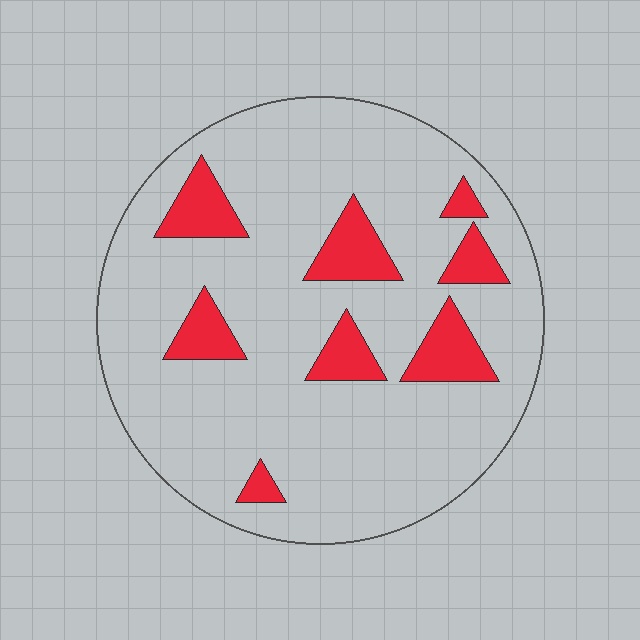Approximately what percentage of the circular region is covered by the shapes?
Approximately 15%.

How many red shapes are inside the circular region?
8.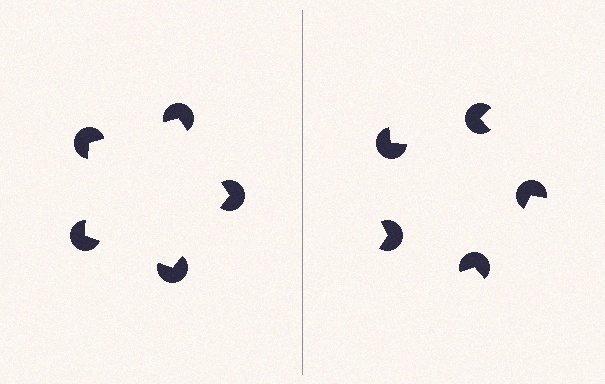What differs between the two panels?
The pac-man discs are positioned identically on both sides; only the wedge orientations differ. On the left they align to a pentagon; on the right they are misaligned.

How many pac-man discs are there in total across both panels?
10 — 5 on each side.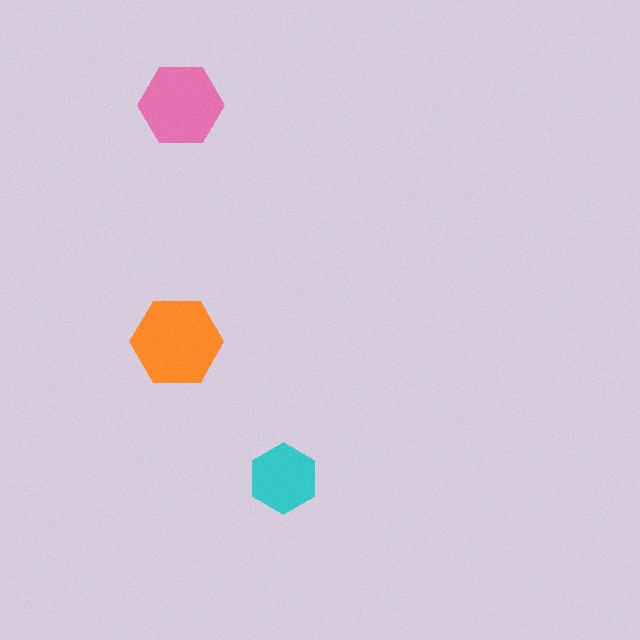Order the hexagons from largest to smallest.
the orange one, the pink one, the cyan one.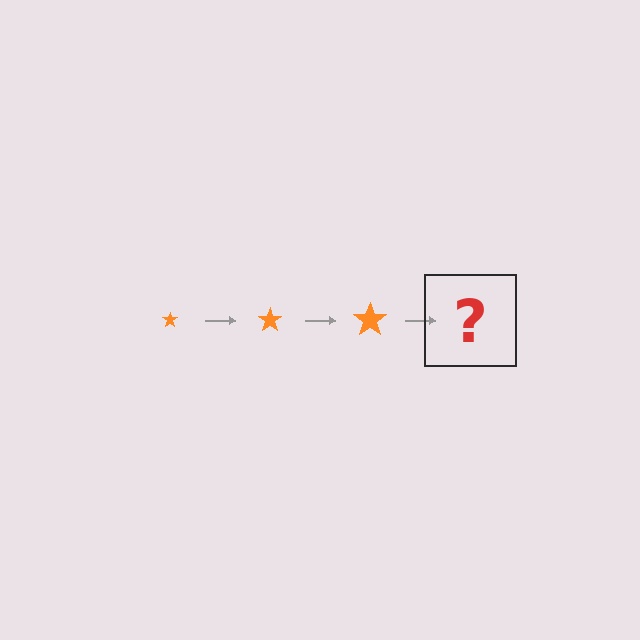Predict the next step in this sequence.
The next step is an orange star, larger than the previous one.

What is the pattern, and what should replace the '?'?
The pattern is that the star gets progressively larger each step. The '?' should be an orange star, larger than the previous one.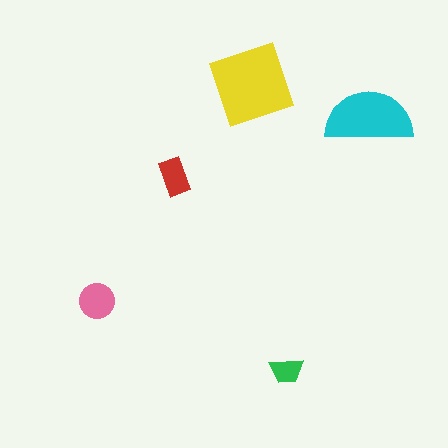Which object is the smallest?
The green trapezoid.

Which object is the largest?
The yellow diamond.